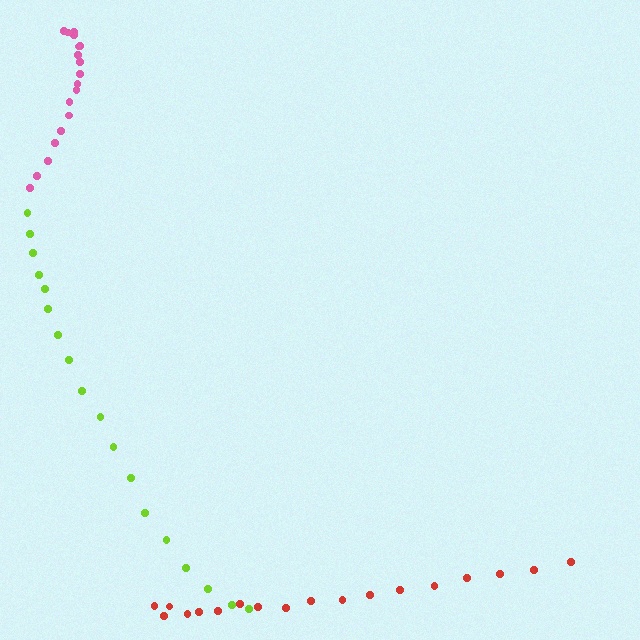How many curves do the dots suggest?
There are 3 distinct paths.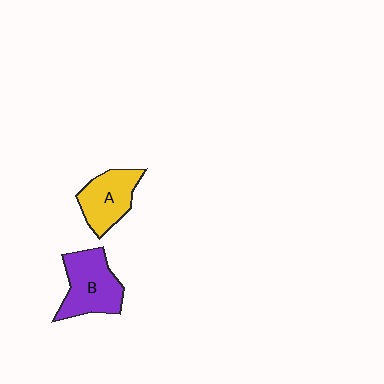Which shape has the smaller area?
Shape A (yellow).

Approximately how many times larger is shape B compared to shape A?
Approximately 1.2 times.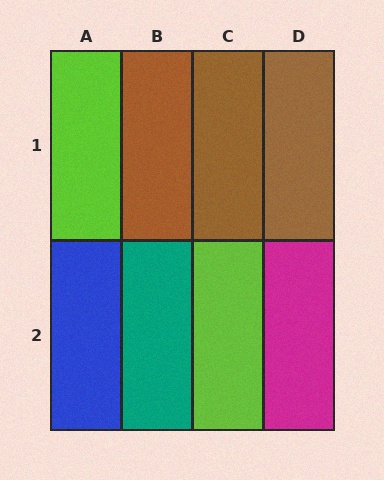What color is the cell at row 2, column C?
Lime.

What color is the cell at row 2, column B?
Teal.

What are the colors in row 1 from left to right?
Lime, brown, brown, brown.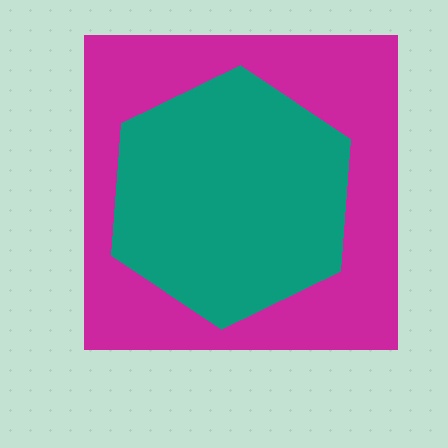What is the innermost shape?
The teal hexagon.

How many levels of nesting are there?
2.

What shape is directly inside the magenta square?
The teal hexagon.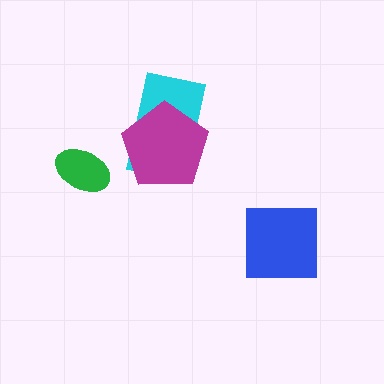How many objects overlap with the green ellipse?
0 objects overlap with the green ellipse.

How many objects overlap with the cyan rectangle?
1 object overlaps with the cyan rectangle.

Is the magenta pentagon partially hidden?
No, no other shape covers it.